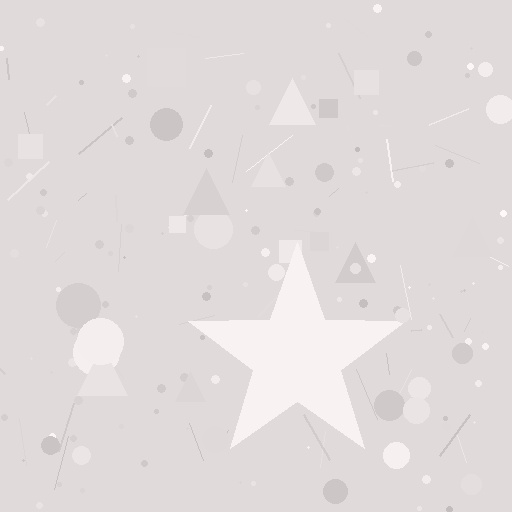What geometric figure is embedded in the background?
A star is embedded in the background.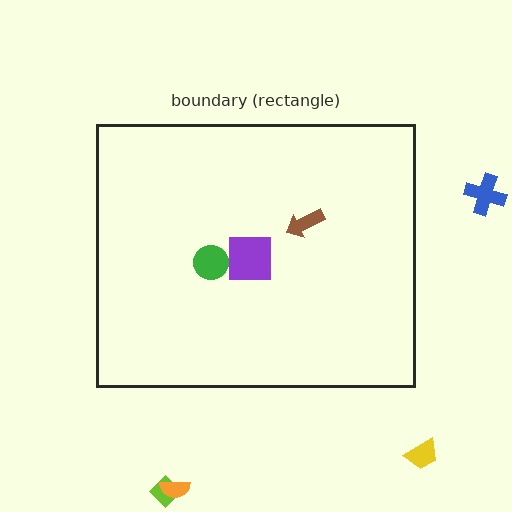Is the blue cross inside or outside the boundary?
Outside.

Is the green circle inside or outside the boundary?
Inside.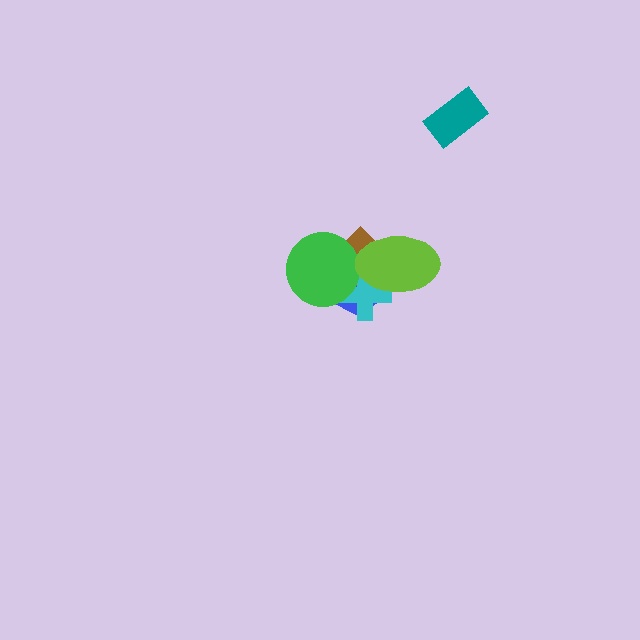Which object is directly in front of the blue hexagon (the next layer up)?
The brown diamond is directly in front of the blue hexagon.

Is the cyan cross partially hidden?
Yes, it is partially covered by another shape.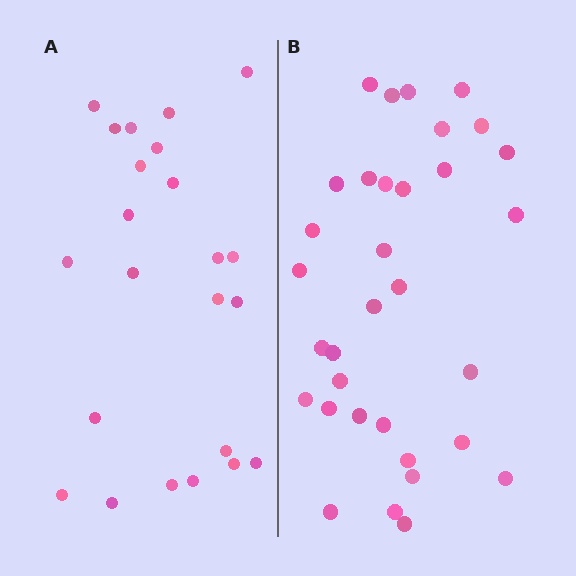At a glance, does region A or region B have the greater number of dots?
Region B (the right region) has more dots.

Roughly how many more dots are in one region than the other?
Region B has roughly 10 or so more dots than region A.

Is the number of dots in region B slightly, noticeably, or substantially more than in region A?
Region B has noticeably more, but not dramatically so. The ratio is roughly 1.4 to 1.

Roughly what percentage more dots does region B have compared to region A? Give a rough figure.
About 45% more.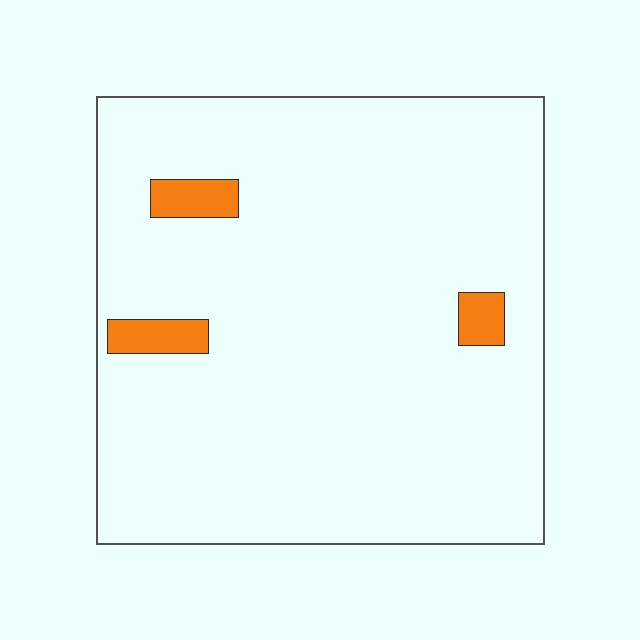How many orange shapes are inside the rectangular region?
3.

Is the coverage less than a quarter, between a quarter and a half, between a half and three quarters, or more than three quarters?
Less than a quarter.